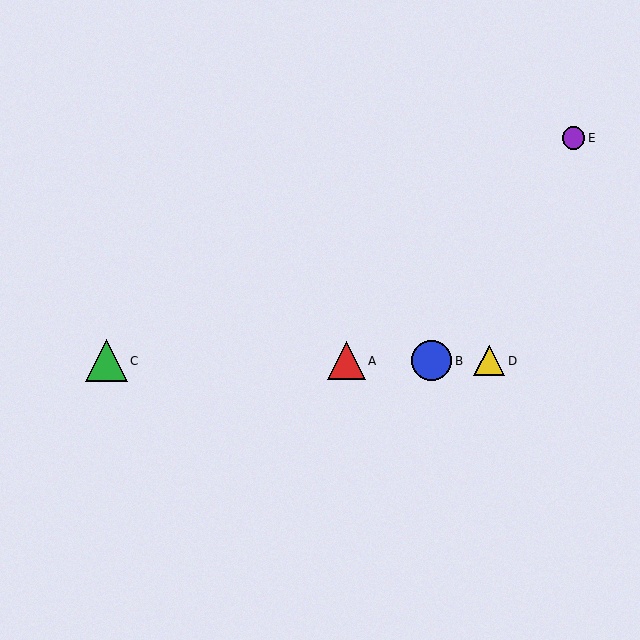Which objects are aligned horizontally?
Objects A, B, C, D are aligned horizontally.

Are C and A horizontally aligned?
Yes, both are at y≈361.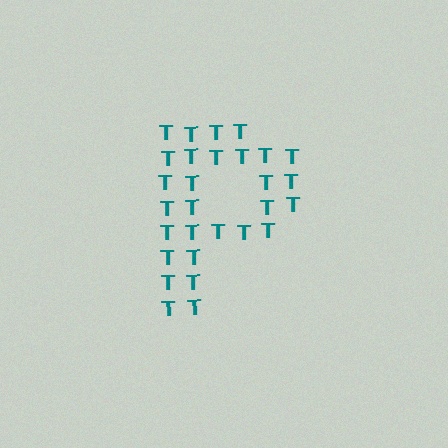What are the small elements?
The small elements are letter T's.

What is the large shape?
The large shape is the letter P.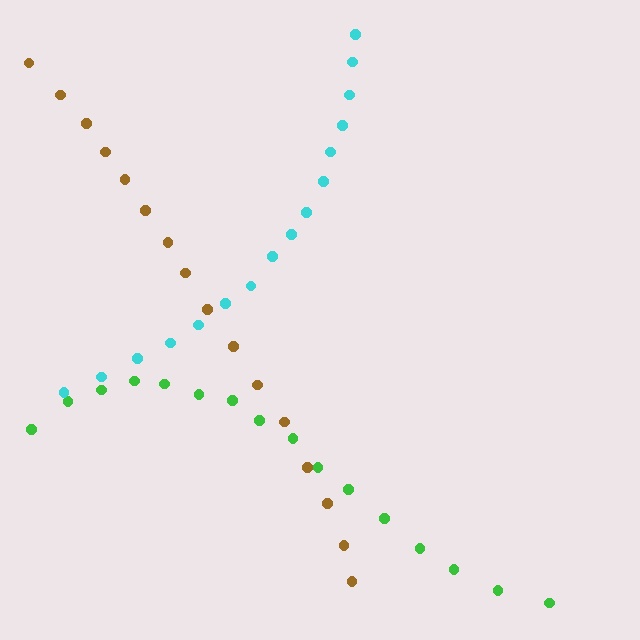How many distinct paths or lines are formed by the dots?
There are 3 distinct paths.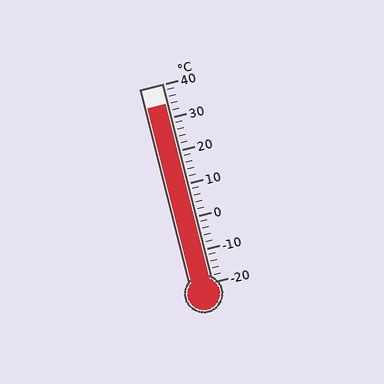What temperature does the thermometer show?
The thermometer shows approximately 34°C.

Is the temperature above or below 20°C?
The temperature is above 20°C.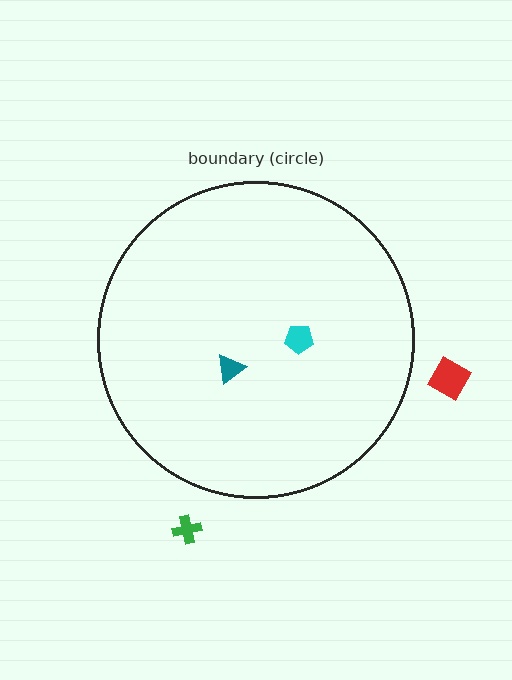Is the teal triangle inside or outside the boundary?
Inside.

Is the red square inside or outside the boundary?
Outside.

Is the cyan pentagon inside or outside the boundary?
Inside.